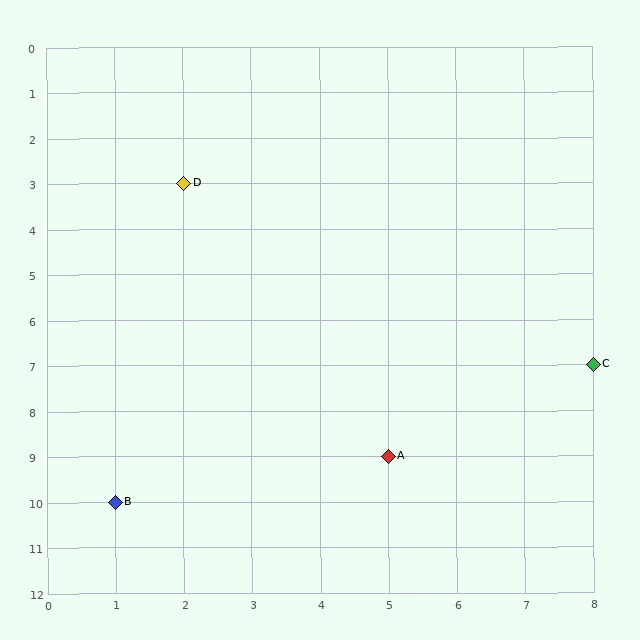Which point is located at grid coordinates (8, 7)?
Point C is at (8, 7).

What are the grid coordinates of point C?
Point C is at grid coordinates (8, 7).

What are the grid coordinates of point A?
Point A is at grid coordinates (5, 9).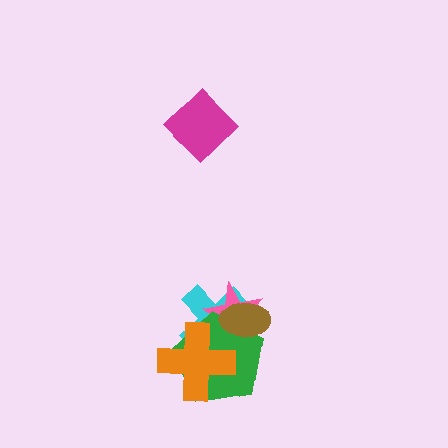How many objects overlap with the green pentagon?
4 objects overlap with the green pentagon.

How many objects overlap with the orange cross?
3 objects overlap with the orange cross.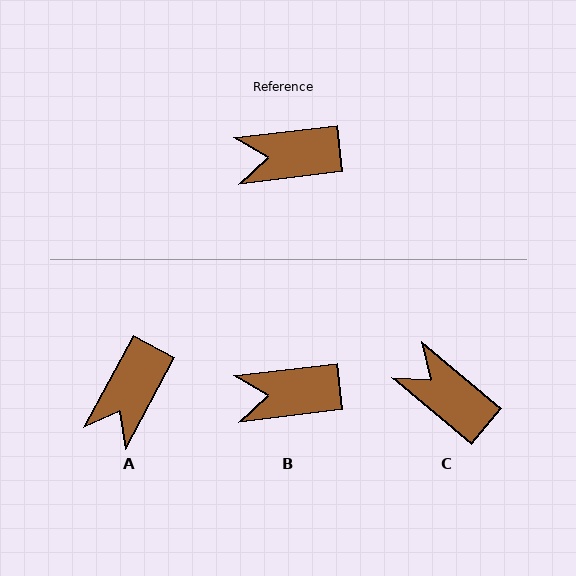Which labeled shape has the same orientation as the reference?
B.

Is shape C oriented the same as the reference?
No, it is off by about 47 degrees.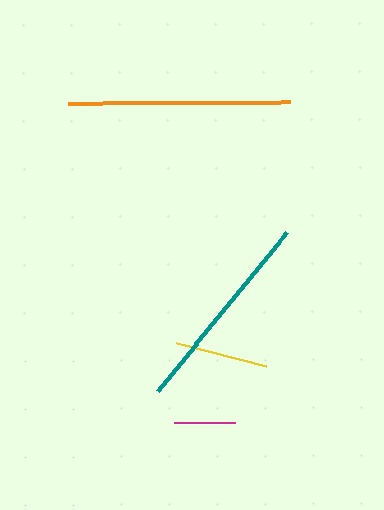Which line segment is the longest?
The orange line is the longest at approximately 222 pixels.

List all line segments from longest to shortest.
From longest to shortest: orange, teal, yellow, magenta.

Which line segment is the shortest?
The magenta line is the shortest at approximately 61 pixels.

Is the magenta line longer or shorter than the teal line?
The teal line is longer than the magenta line.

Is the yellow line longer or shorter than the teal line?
The teal line is longer than the yellow line.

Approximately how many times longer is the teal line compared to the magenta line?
The teal line is approximately 3.3 times the length of the magenta line.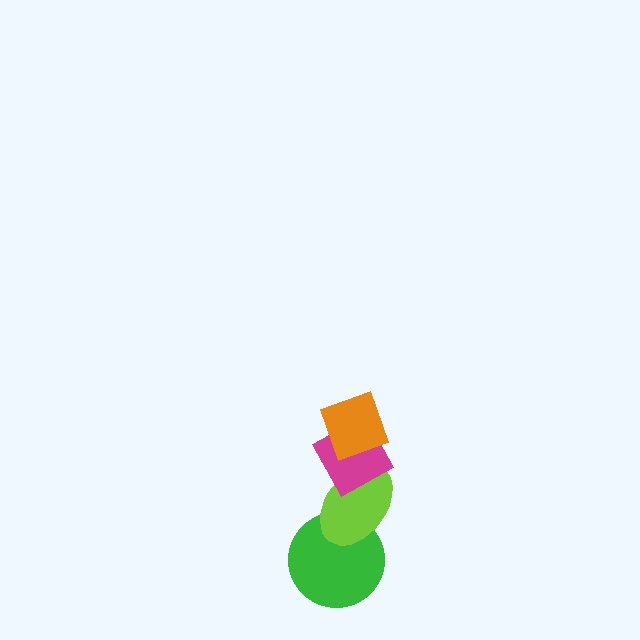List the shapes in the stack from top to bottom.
From top to bottom: the orange diamond, the magenta diamond, the lime ellipse, the green circle.